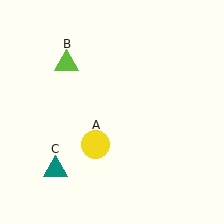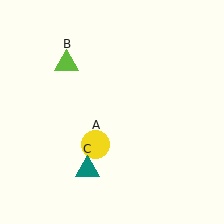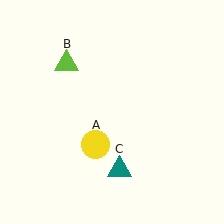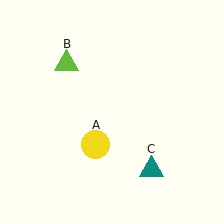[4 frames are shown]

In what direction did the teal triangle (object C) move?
The teal triangle (object C) moved right.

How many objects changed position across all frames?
1 object changed position: teal triangle (object C).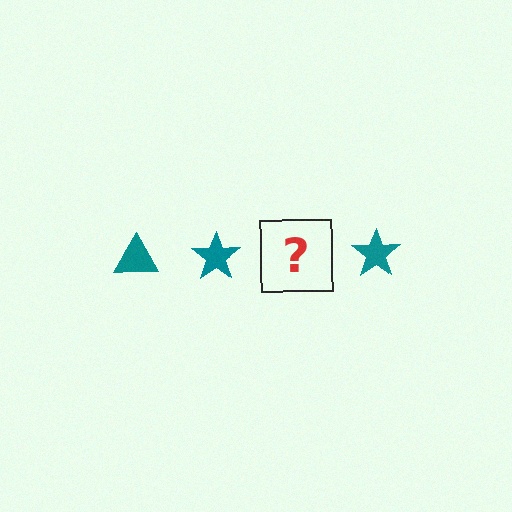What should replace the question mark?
The question mark should be replaced with a teal triangle.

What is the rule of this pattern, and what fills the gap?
The rule is that the pattern cycles through triangle, star shapes in teal. The gap should be filled with a teal triangle.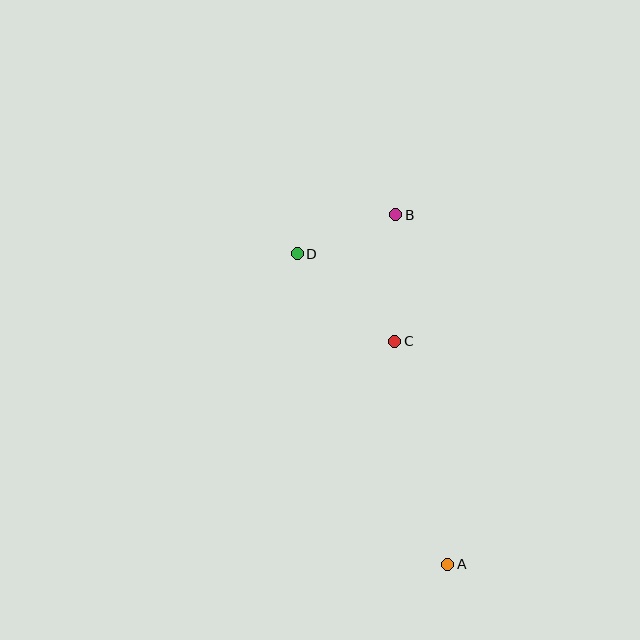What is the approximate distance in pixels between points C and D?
The distance between C and D is approximately 131 pixels.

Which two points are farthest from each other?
Points A and B are farthest from each other.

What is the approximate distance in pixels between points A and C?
The distance between A and C is approximately 229 pixels.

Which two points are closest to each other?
Points B and D are closest to each other.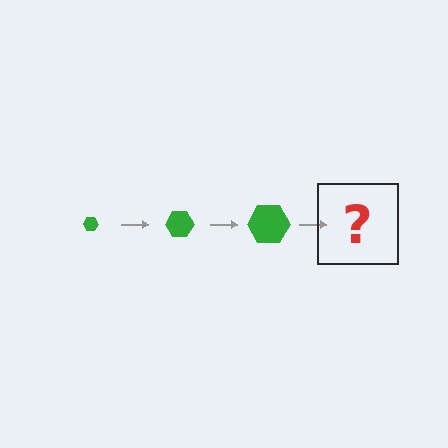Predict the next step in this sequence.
The next step is a green hexagon, larger than the previous one.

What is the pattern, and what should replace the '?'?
The pattern is that the hexagon gets progressively larger each step. The '?' should be a green hexagon, larger than the previous one.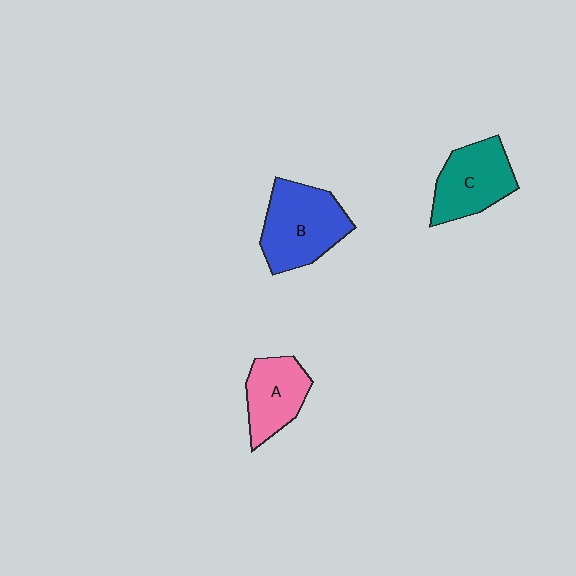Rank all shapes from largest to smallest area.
From largest to smallest: B (blue), C (teal), A (pink).